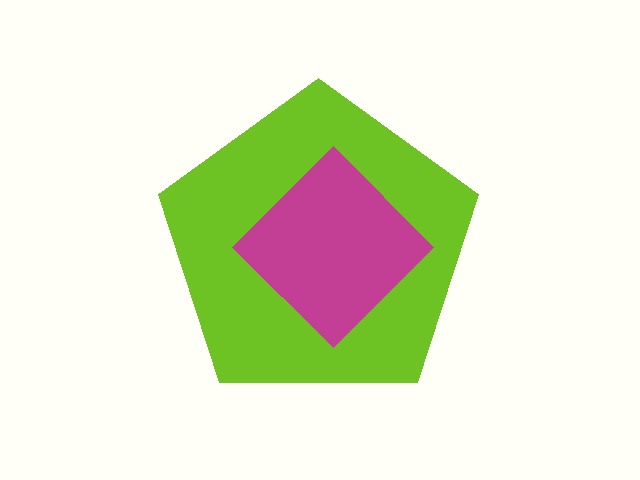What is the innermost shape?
The magenta diamond.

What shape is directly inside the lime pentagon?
The magenta diamond.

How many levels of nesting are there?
2.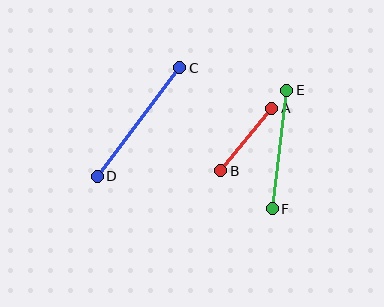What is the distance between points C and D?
The distance is approximately 136 pixels.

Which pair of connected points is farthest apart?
Points C and D are farthest apart.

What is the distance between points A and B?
The distance is approximately 81 pixels.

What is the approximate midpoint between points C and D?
The midpoint is at approximately (139, 122) pixels.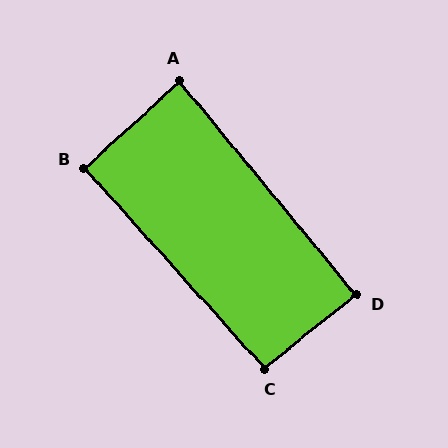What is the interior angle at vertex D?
Approximately 89 degrees (approximately right).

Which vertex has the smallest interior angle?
A, at approximately 87 degrees.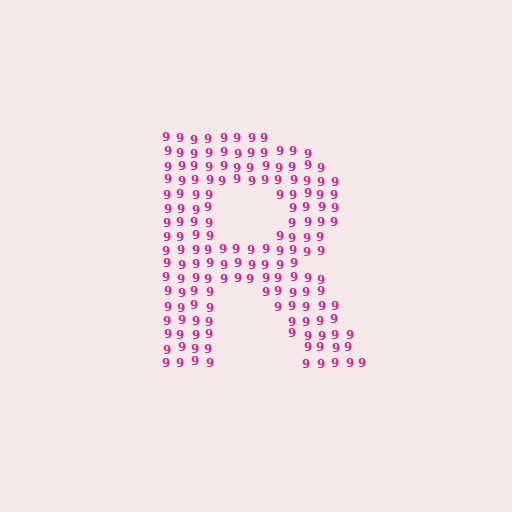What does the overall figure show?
The overall figure shows the letter R.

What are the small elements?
The small elements are digit 9's.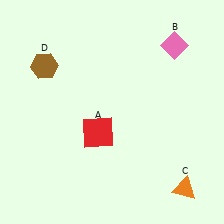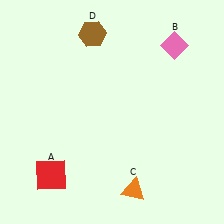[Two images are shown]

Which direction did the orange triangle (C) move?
The orange triangle (C) moved left.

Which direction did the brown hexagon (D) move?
The brown hexagon (D) moved right.